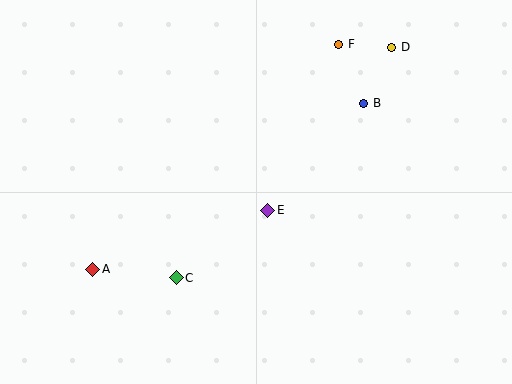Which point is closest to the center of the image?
Point E at (268, 210) is closest to the center.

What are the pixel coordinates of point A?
Point A is at (93, 269).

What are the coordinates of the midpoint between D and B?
The midpoint between D and B is at (378, 75).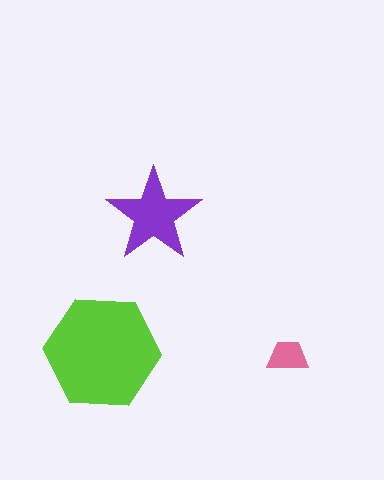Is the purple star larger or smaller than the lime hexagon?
Smaller.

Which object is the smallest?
The pink trapezoid.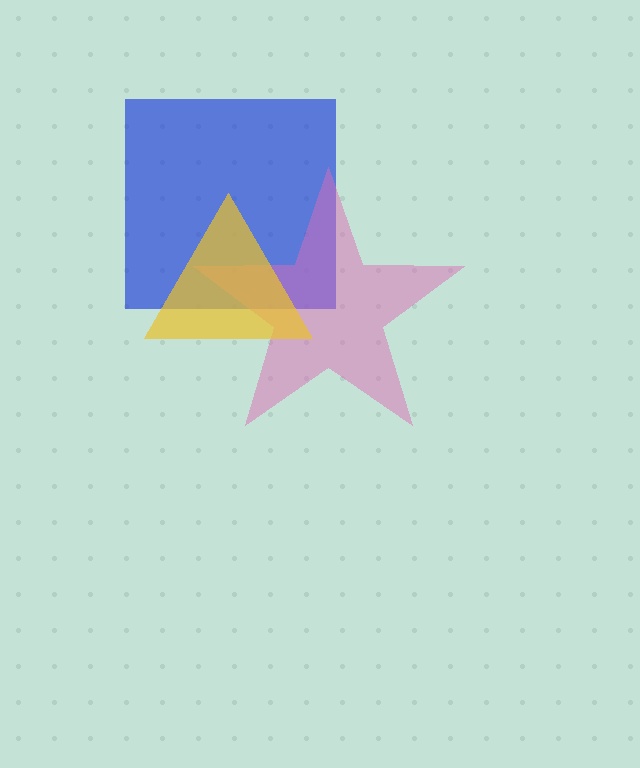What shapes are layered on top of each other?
The layered shapes are: a blue square, a pink star, a yellow triangle.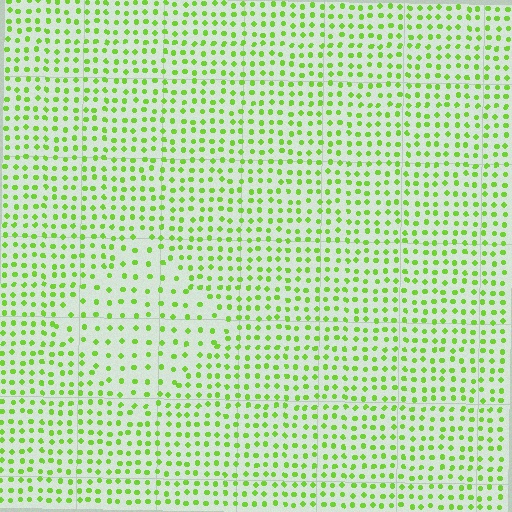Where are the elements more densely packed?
The elements are more densely packed outside the diamond boundary.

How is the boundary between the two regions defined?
The boundary is defined by a change in element density (approximately 1.8x ratio). All elements are the same color, size, and shape.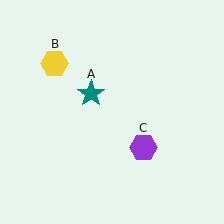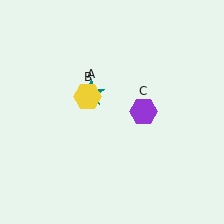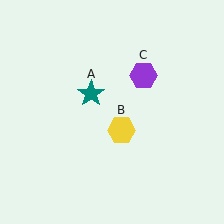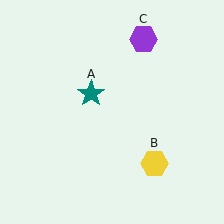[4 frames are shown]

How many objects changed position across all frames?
2 objects changed position: yellow hexagon (object B), purple hexagon (object C).